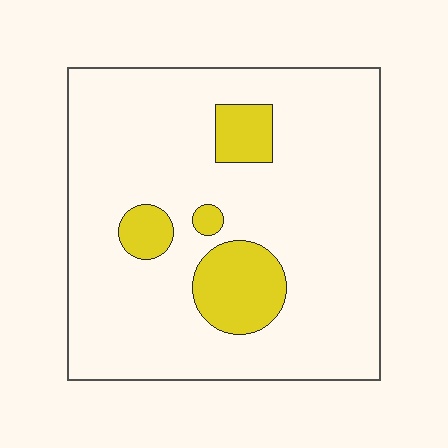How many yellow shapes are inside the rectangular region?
4.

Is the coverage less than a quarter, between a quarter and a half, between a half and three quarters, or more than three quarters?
Less than a quarter.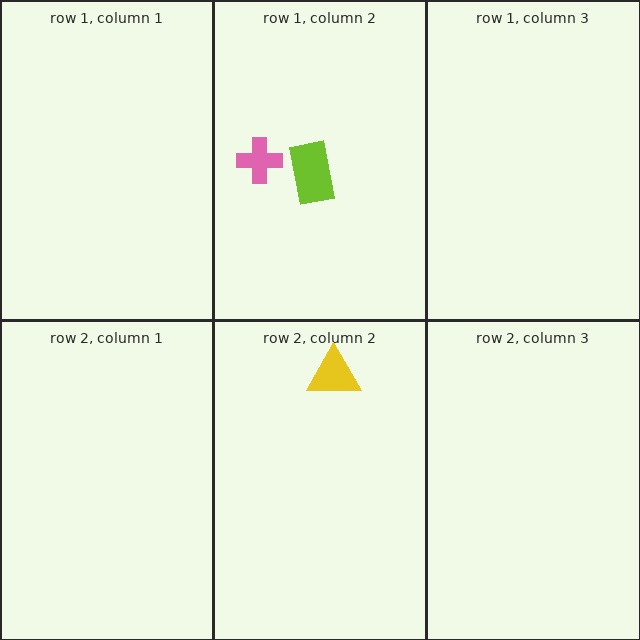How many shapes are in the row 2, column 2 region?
1.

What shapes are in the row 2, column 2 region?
The yellow triangle.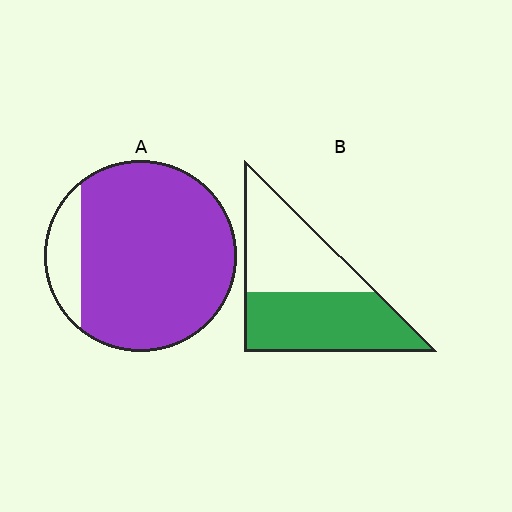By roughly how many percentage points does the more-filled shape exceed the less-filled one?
By roughly 35 percentage points (A over B).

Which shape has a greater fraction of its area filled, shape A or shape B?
Shape A.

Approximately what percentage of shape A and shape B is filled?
A is approximately 85% and B is approximately 55%.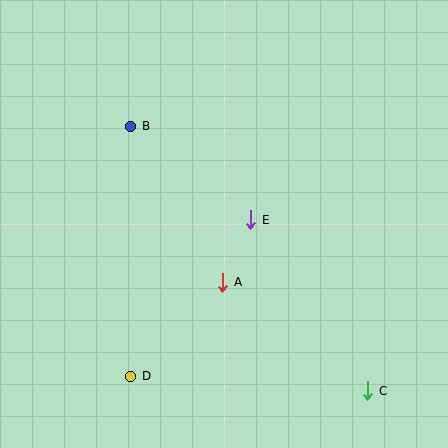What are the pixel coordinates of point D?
Point D is at (131, 376).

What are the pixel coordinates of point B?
Point B is at (131, 126).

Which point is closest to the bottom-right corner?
Point C is closest to the bottom-right corner.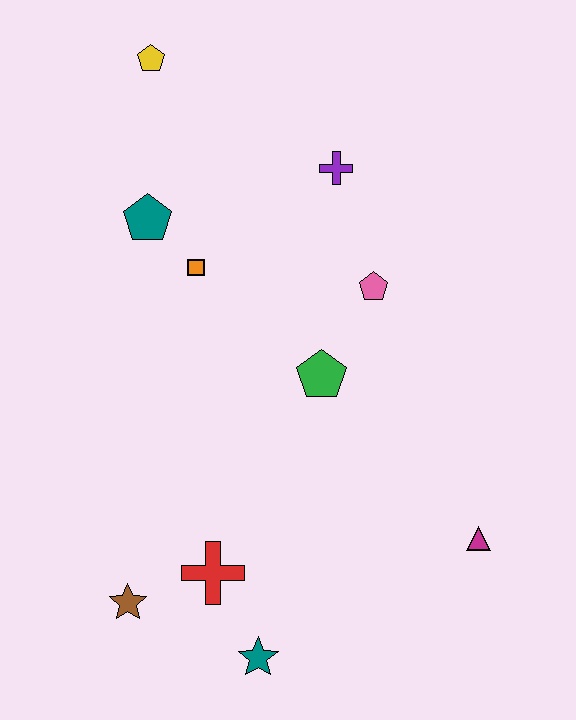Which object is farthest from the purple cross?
The teal star is farthest from the purple cross.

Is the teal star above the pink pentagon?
No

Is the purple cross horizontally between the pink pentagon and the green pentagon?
Yes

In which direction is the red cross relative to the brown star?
The red cross is to the right of the brown star.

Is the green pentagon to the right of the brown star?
Yes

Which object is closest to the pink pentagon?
The green pentagon is closest to the pink pentagon.